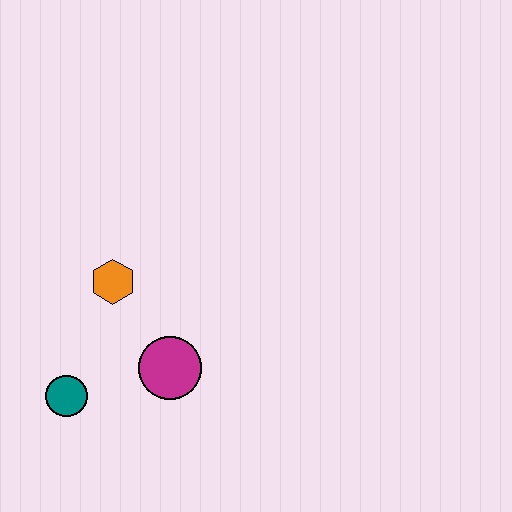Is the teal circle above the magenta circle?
No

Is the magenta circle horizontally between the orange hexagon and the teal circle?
No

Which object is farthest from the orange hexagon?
The teal circle is farthest from the orange hexagon.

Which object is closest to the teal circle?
The magenta circle is closest to the teal circle.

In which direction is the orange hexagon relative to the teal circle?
The orange hexagon is above the teal circle.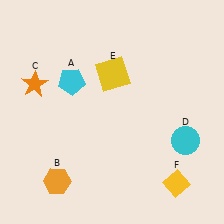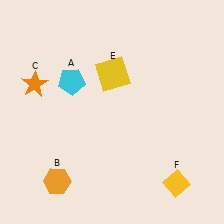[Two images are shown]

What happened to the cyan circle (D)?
The cyan circle (D) was removed in Image 2. It was in the bottom-right area of Image 1.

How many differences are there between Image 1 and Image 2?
There is 1 difference between the two images.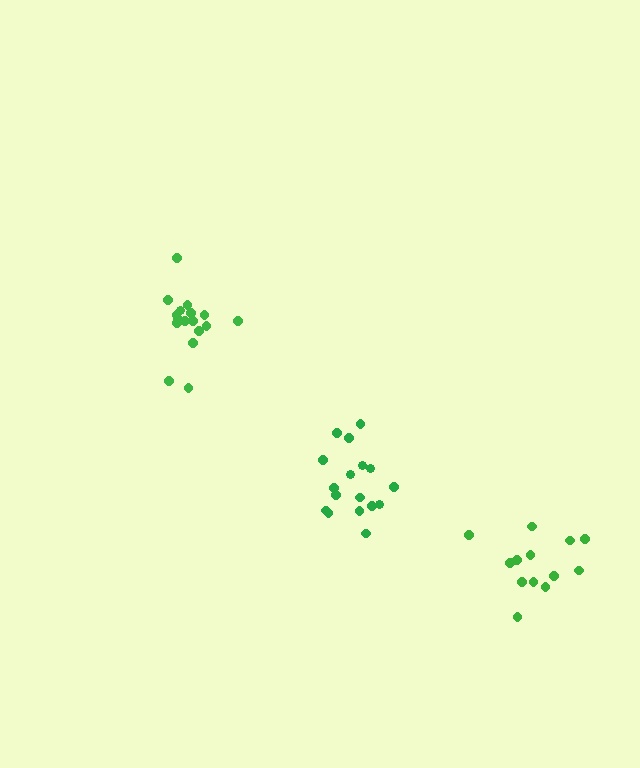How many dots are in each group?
Group 1: 13 dots, Group 2: 17 dots, Group 3: 17 dots (47 total).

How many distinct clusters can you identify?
There are 3 distinct clusters.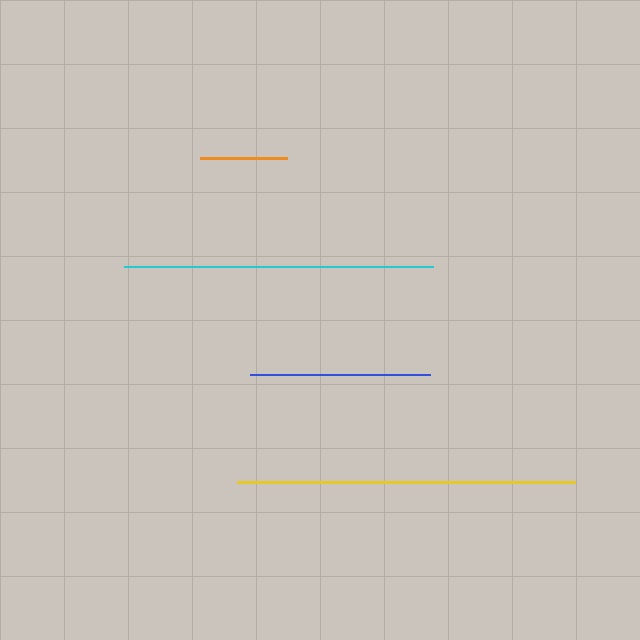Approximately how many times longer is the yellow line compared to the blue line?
The yellow line is approximately 1.9 times the length of the blue line.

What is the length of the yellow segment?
The yellow segment is approximately 339 pixels long.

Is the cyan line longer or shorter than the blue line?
The cyan line is longer than the blue line.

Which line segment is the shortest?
The orange line is the shortest at approximately 87 pixels.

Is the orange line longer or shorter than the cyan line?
The cyan line is longer than the orange line.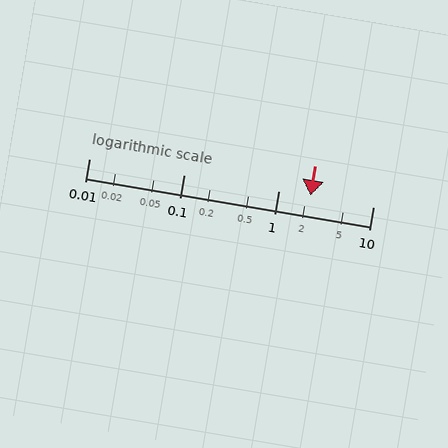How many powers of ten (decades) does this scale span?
The scale spans 3 decades, from 0.01 to 10.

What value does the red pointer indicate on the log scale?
The pointer indicates approximately 2.2.